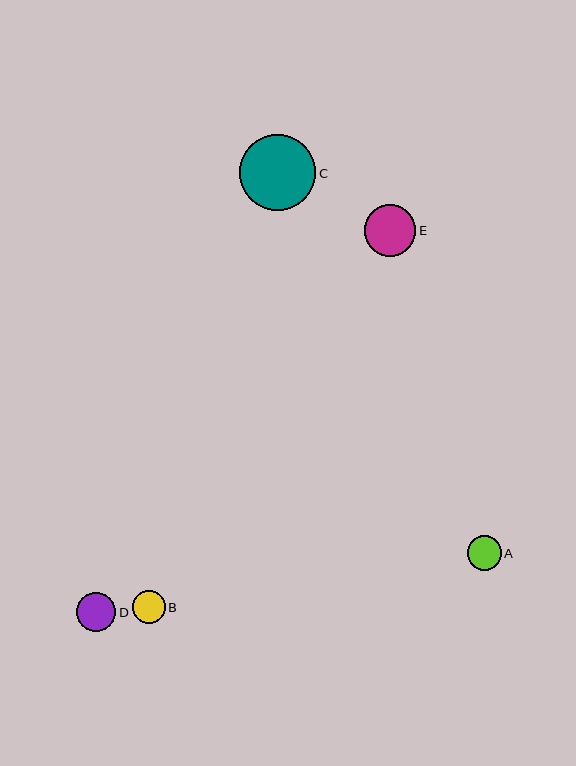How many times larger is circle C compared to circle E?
Circle C is approximately 1.5 times the size of circle E.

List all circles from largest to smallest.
From largest to smallest: C, E, D, A, B.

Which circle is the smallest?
Circle B is the smallest with a size of approximately 33 pixels.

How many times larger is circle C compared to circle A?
Circle C is approximately 2.2 times the size of circle A.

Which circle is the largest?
Circle C is the largest with a size of approximately 76 pixels.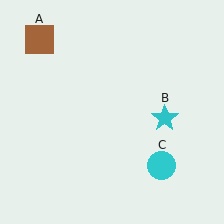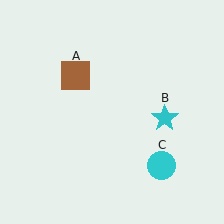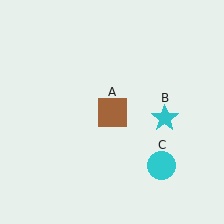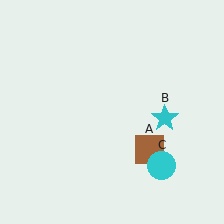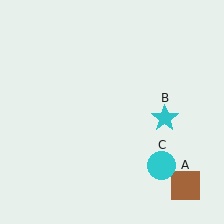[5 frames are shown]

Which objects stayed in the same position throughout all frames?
Cyan star (object B) and cyan circle (object C) remained stationary.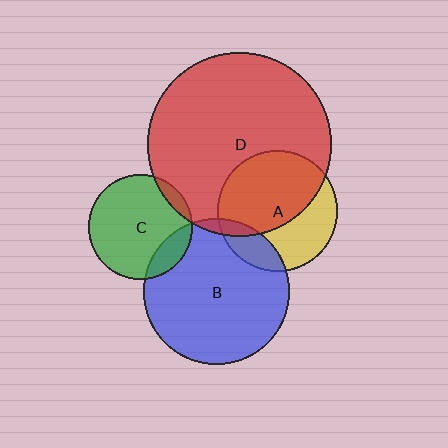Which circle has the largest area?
Circle D (red).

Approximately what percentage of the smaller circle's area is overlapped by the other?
Approximately 15%.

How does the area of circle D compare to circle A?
Approximately 2.3 times.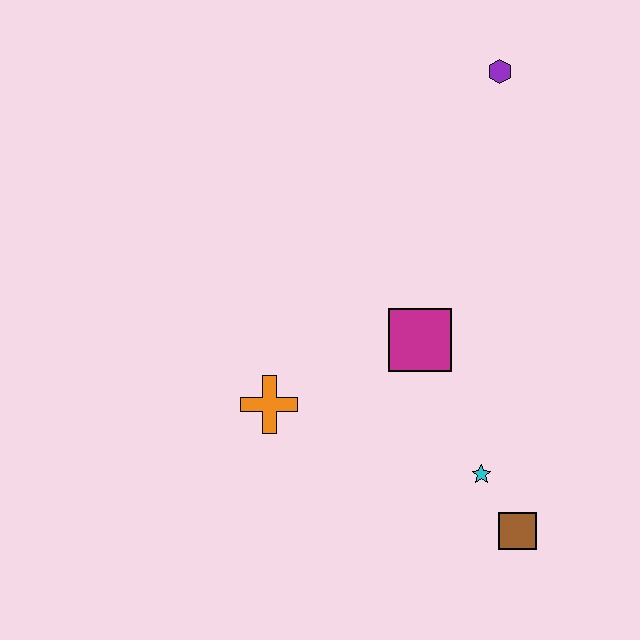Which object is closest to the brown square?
The cyan star is closest to the brown square.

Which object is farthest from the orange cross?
The purple hexagon is farthest from the orange cross.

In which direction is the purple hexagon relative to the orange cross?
The purple hexagon is above the orange cross.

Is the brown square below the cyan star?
Yes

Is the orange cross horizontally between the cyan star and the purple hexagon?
No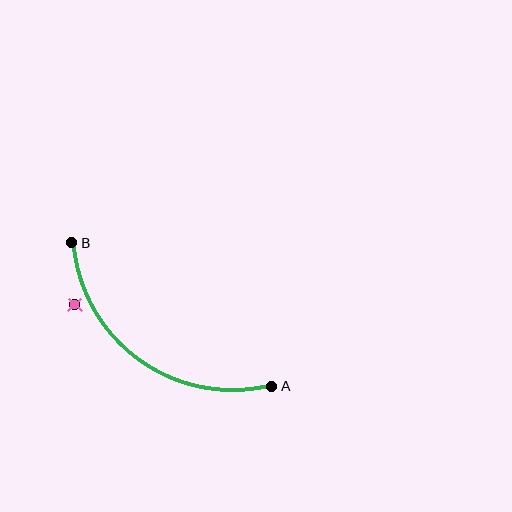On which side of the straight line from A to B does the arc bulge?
The arc bulges below and to the left of the straight line connecting A and B.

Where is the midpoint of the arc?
The arc midpoint is the point on the curve farthest from the straight line joining A and B. It sits below and to the left of that line.